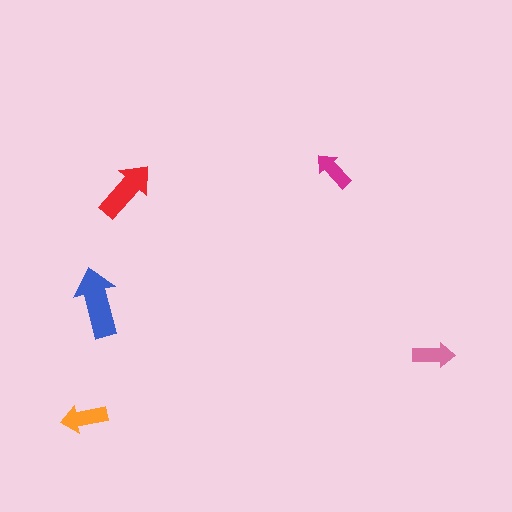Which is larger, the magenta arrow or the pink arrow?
The pink one.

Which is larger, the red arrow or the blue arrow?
The blue one.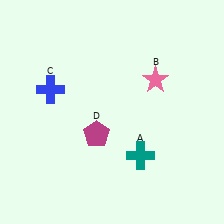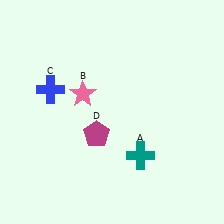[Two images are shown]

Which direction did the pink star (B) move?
The pink star (B) moved left.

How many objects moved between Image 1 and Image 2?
1 object moved between the two images.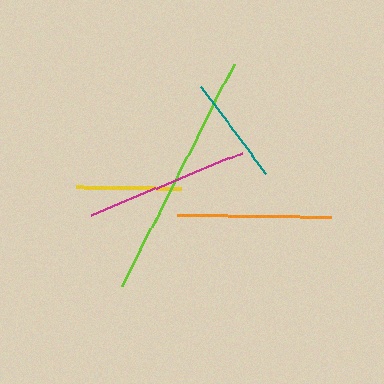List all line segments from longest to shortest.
From longest to shortest: lime, magenta, orange, teal, yellow.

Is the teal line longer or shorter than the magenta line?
The magenta line is longer than the teal line.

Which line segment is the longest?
The lime line is the longest at approximately 249 pixels.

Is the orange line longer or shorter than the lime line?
The lime line is longer than the orange line.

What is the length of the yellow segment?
The yellow segment is approximately 105 pixels long.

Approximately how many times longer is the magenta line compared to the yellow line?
The magenta line is approximately 1.5 times the length of the yellow line.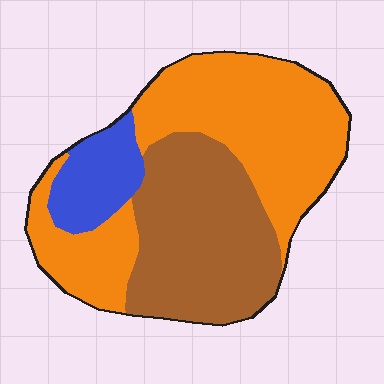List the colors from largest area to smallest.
From largest to smallest: orange, brown, blue.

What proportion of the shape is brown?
Brown takes up about three eighths (3/8) of the shape.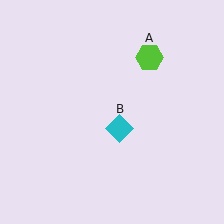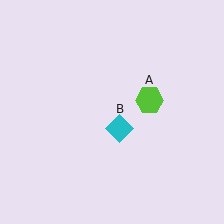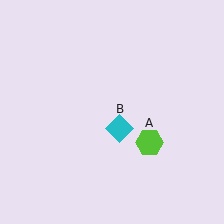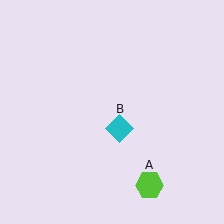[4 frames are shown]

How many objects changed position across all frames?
1 object changed position: lime hexagon (object A).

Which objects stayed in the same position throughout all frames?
Cyan diamond (object B) remained stationary.